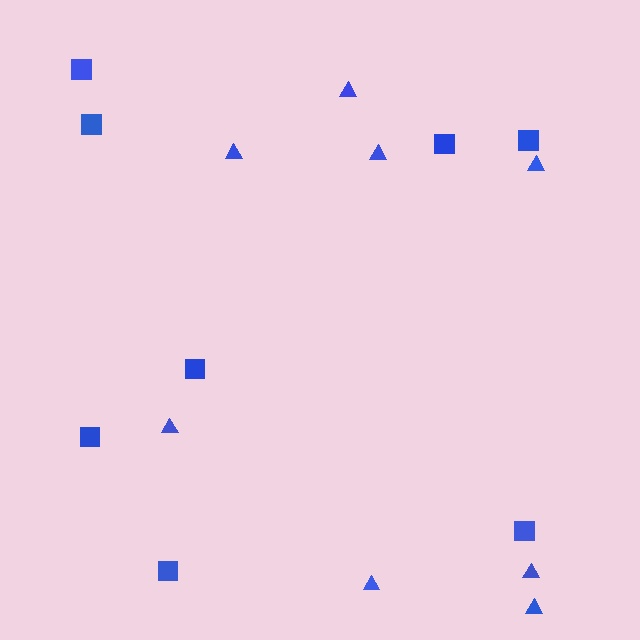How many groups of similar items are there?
There are 2 groups: one group of squares (8) and one group of triangles (8).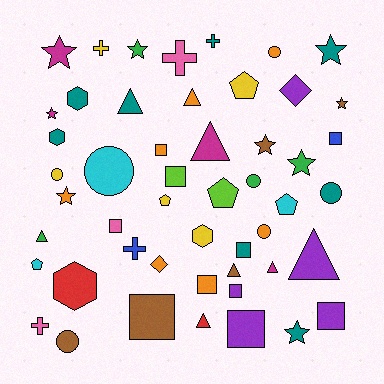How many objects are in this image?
There are 50 objects.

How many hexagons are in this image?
There are 4 hexagons.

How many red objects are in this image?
There are 2 red objects.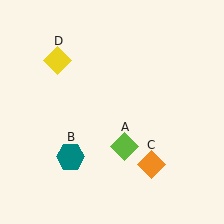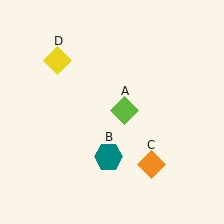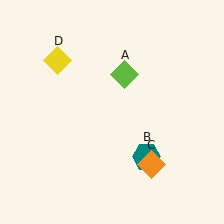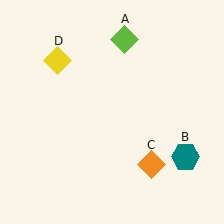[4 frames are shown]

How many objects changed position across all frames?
2 objects changed position: lime diamond (object A), teal hexagon (object B).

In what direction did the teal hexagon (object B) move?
The teal hexagon (object B) moved right.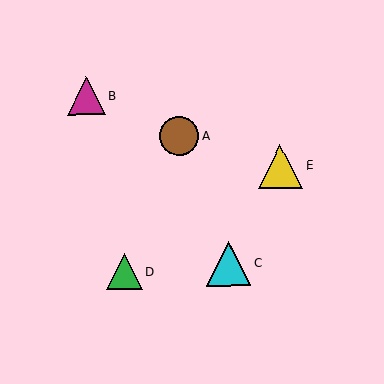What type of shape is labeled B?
Shape B is a magenta triangle.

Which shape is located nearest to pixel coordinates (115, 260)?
The green triangle (labeled D) at (124, 271) is nearest to that location.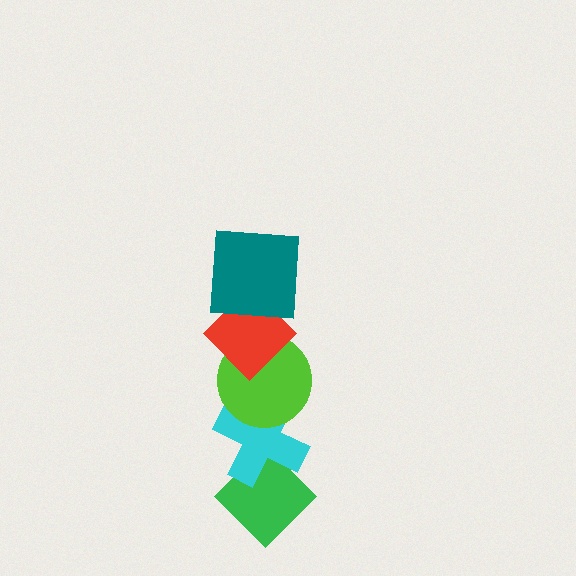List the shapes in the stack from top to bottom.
From top to bottom: the teal square, the red diamond, the lime circle, the cyan cross, the green diamond.